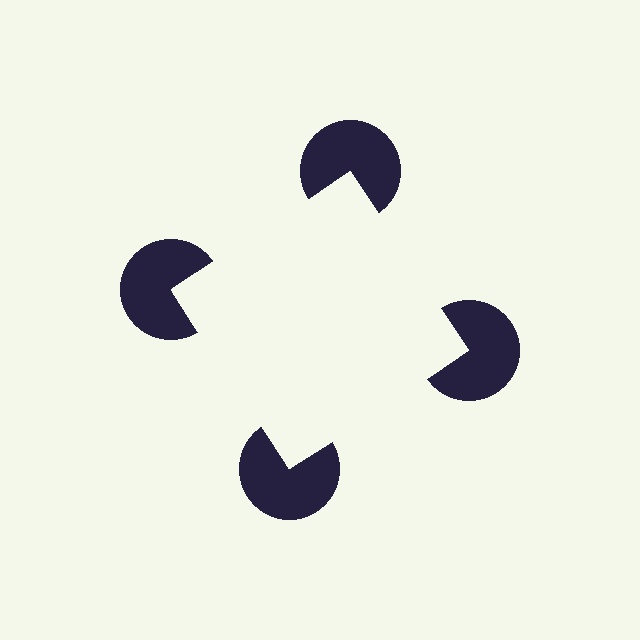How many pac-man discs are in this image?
There are 4 — one at each vertex of the illusory square.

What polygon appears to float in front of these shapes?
An illusory square — its edges are inferred from the aligned wedge cuts in the pac-man discs, not physically drawn.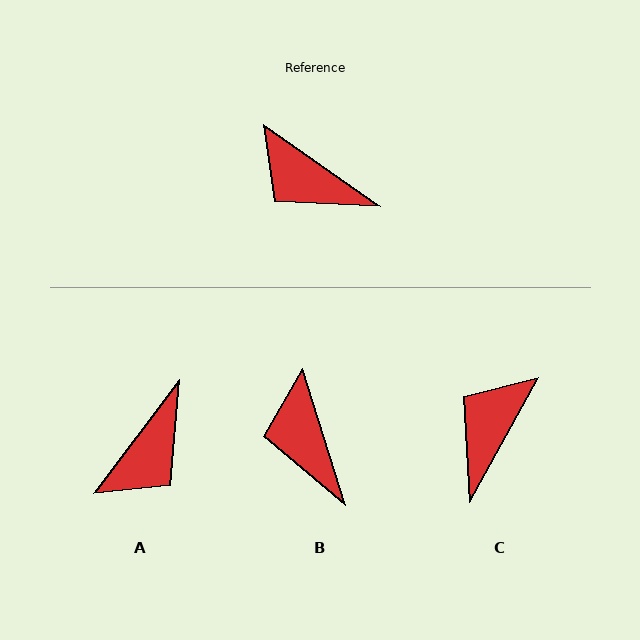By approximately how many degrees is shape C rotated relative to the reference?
Approximately 84 degrees clockwise.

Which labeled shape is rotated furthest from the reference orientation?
A, about 88 degrees away.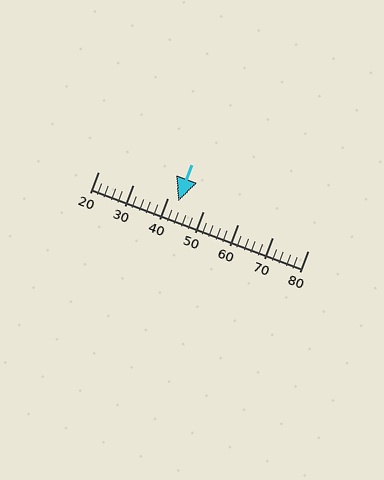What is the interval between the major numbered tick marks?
The major tick marks are spaced 10 units apart.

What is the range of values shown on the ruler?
The ruler shows values from 20 to 80.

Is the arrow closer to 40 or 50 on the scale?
The arrow is closer to 40.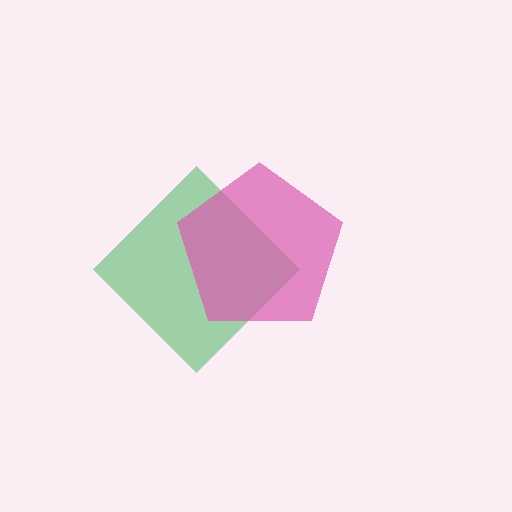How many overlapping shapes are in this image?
There are 2 overlapping shapes in the image.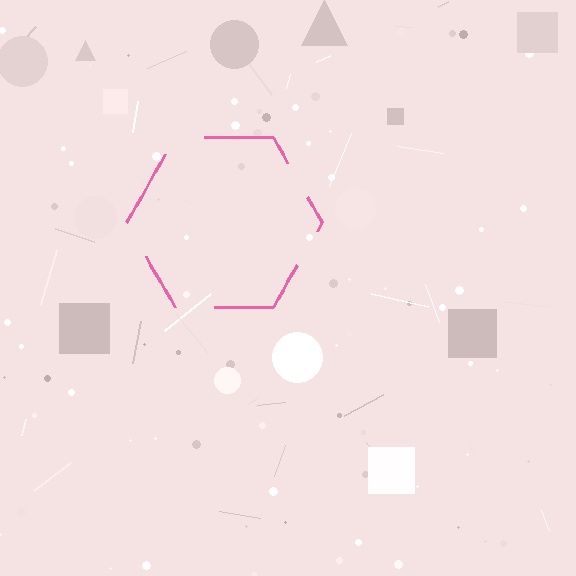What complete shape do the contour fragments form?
The contour fragments form a hexagon.